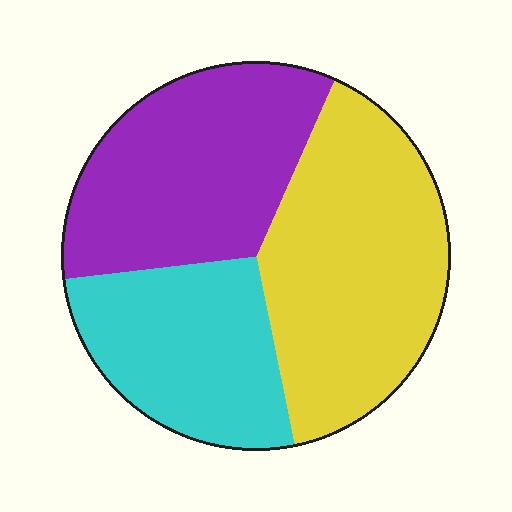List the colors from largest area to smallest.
From largest to smallest: yellow, purple, cyan.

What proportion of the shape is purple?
Purple covers 34% of the shape.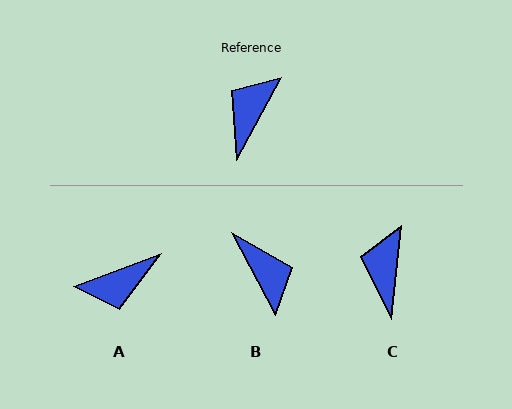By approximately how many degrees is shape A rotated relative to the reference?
Approximately 139 degrees counter-clockwise.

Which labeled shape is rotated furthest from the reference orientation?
A, about 139 degrees away.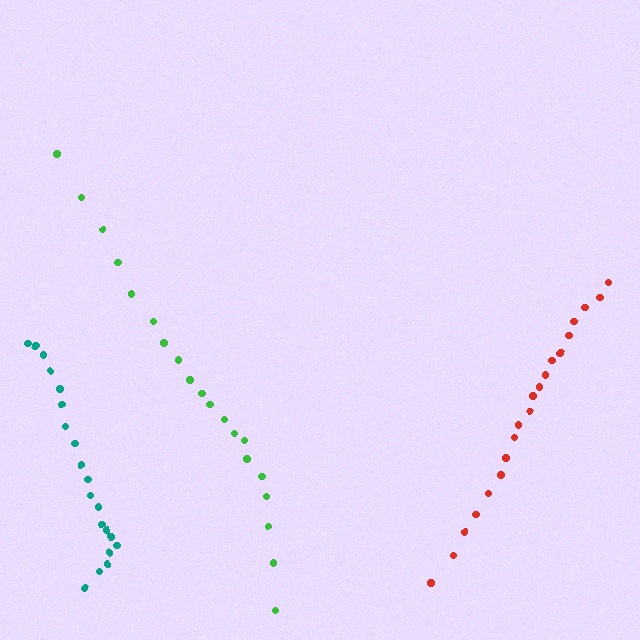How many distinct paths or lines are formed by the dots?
There are 3 distinct paths.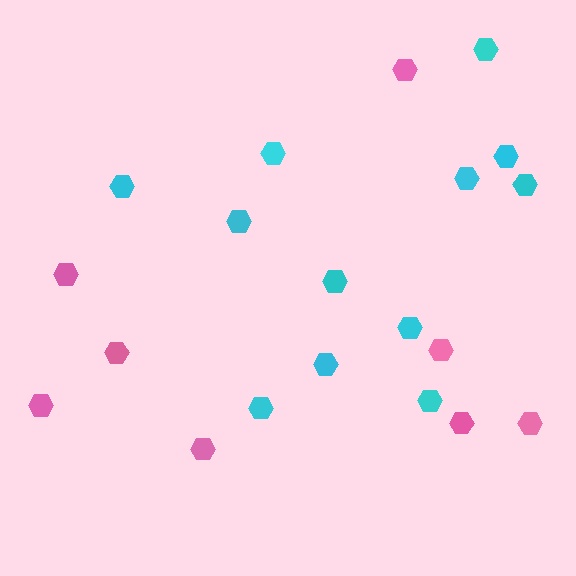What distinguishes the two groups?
There are 2 groups: one group of pink hexagons (8) and one group of cyan hexagons (12).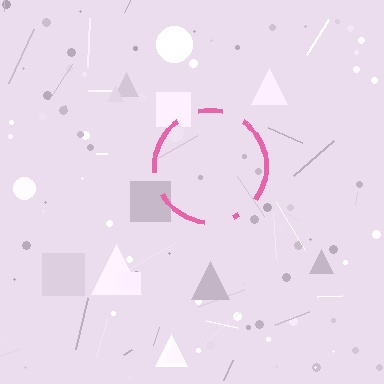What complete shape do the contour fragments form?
The contour fragments form a circle.